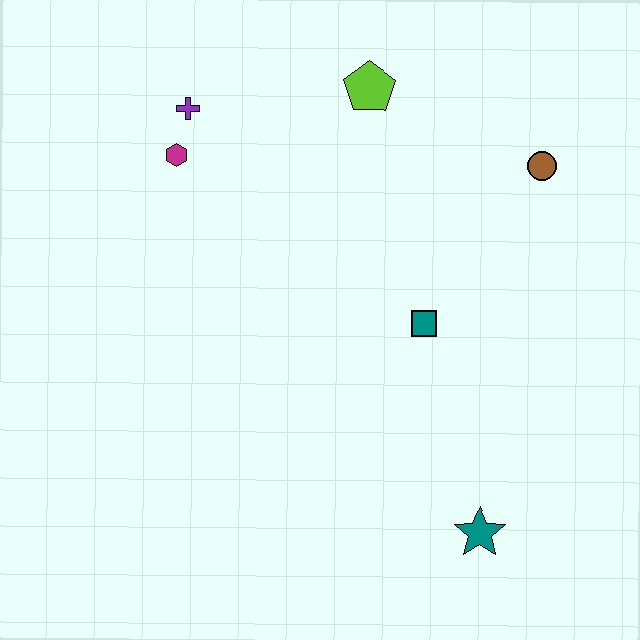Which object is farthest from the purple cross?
The teal star is farthest from the purple cross.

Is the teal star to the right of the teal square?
Yes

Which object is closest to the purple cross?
The magenta hexagon is closest to the purple cross.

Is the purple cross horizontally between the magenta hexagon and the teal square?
Yes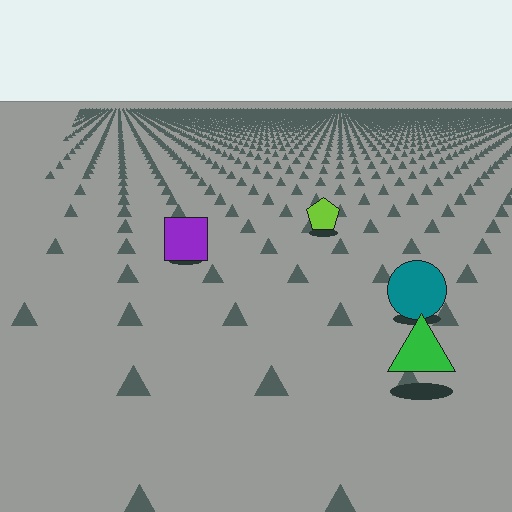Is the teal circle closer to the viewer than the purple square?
Yes. The teal circle is closer — you can tell from the texture gradient: the ground texture is coarser near it.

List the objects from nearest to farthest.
From nearest to farthest: the green triangle, the teal circle, the purple square, the lime pentagon.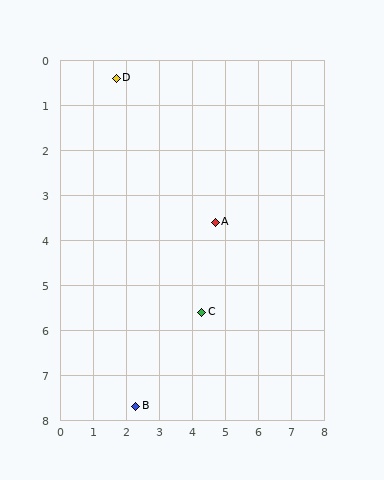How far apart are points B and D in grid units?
Points B and D are about 7.3 grid units apart.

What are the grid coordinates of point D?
Point D is at approximately (1.7, 0.4).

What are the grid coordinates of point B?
Point B is at approximately (2.3, 7.7).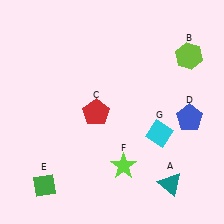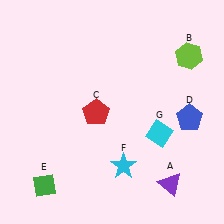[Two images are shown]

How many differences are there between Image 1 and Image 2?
There are 2 differences between the two images.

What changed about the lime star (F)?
In Image 1, F is lime. In Image 2, it changed to cyan.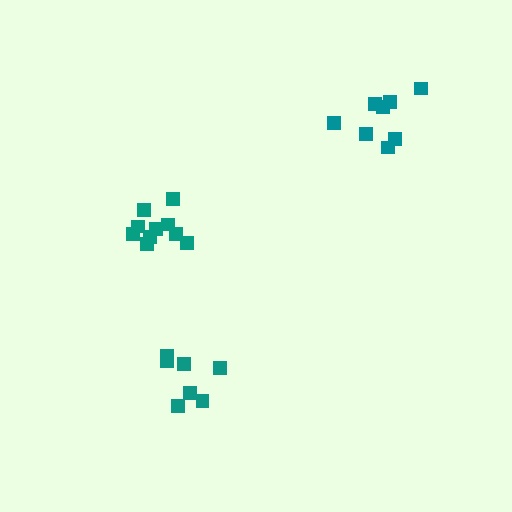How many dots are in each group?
Group 1: 7 dots, Group 2: 10 dots, Group 3: 8 dots (25 total).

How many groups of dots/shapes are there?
There are 3 groups.